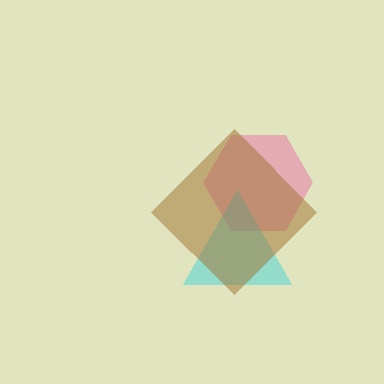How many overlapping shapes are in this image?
There are 3 overlapping shapes in the image.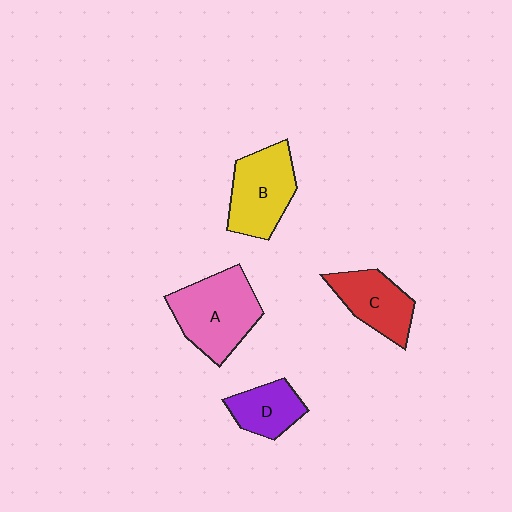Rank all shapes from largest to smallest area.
From largest to smallest: A (pink), B (yellow), C (red), D (purple).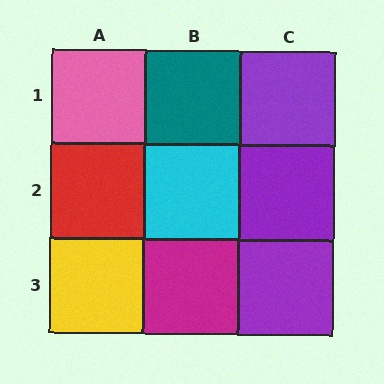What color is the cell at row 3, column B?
Magenta.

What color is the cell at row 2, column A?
Red.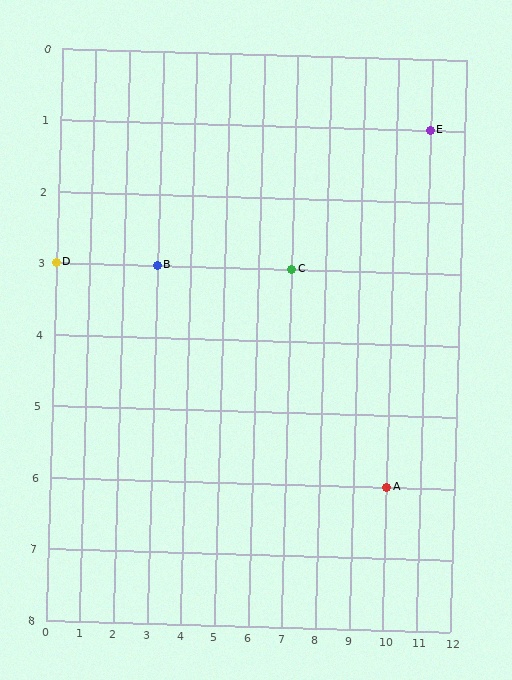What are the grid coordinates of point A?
Point A is at grid coordinates (10, 6).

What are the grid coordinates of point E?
Point E is at grid coordinates (11, 1).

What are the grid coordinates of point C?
Point C is at grid coordinates (7, 3).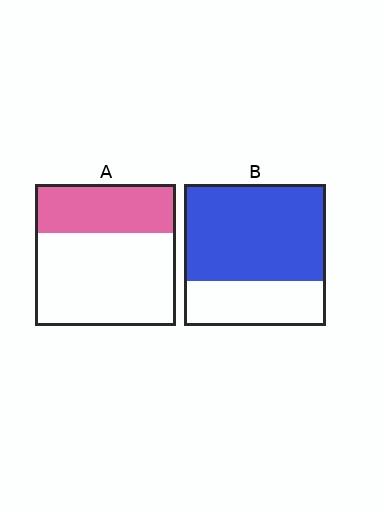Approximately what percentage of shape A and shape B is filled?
A is approximately 35% and B is approximately 70%.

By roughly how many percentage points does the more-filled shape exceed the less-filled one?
By roughly 35 percentage points (B over A).